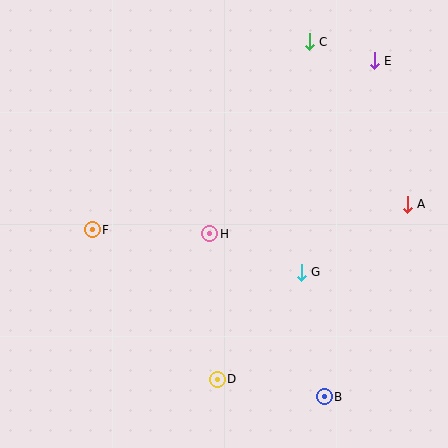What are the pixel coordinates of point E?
Point E is at (374, 61).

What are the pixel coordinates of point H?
Point H is at (210, 234).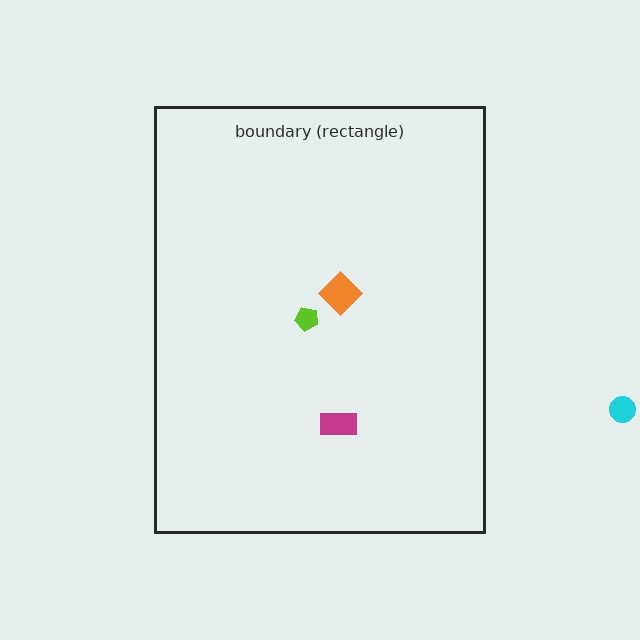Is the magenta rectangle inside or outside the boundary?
Inside.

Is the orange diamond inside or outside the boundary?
Inside.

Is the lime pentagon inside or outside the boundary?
Inside.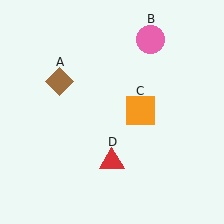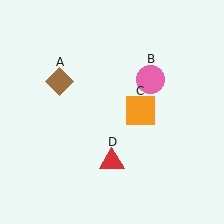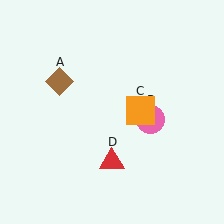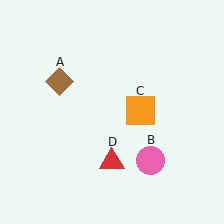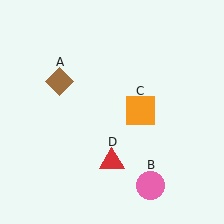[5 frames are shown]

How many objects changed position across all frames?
1 object changed position: pink circle (object B).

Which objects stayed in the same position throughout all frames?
Brown diamond (object A) and orange square (object C) and red triangle (object D) remained stationary.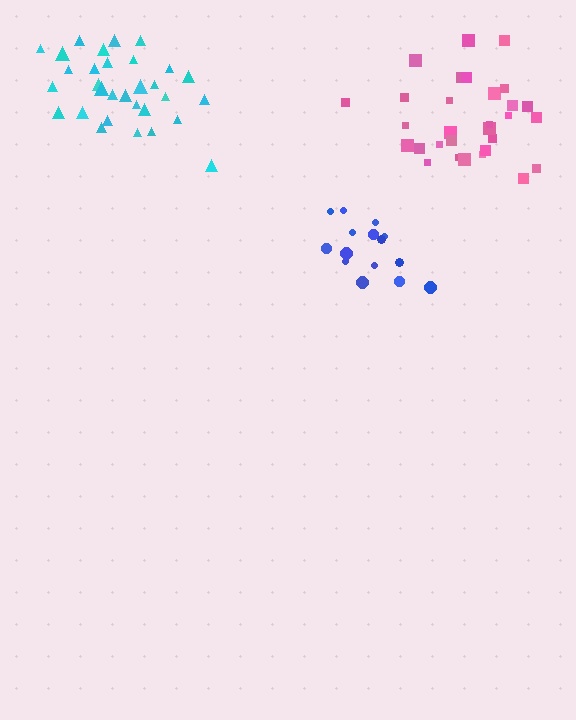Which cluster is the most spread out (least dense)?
Pink.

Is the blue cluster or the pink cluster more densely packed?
Blue.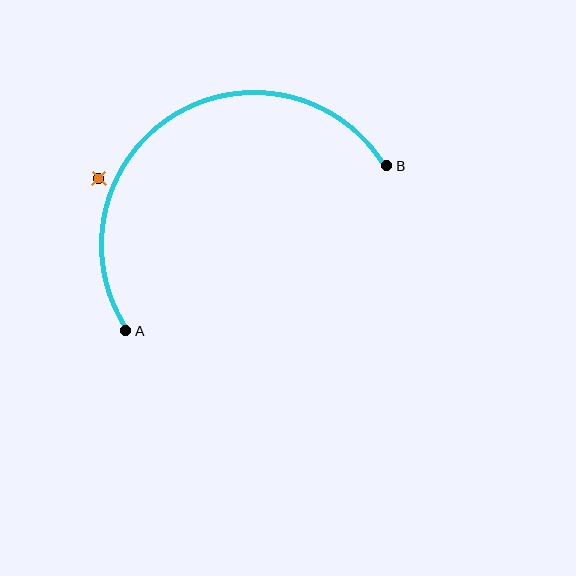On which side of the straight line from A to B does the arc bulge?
The arc bulges above the straight line connecting A and B.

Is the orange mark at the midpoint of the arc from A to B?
No — the orange mark does not lie on the arc at all. It sits slightly outside the curve.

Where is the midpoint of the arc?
The arc midpoint is the point on the curve farthest from the straight line joining A and B. It sits above that line.